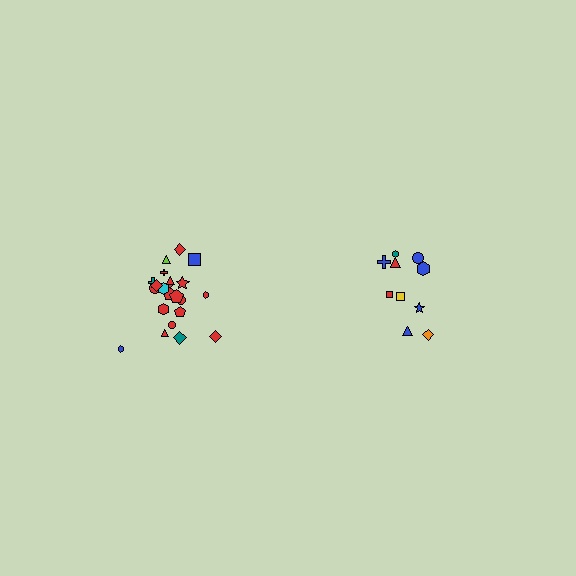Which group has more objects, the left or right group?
The left group.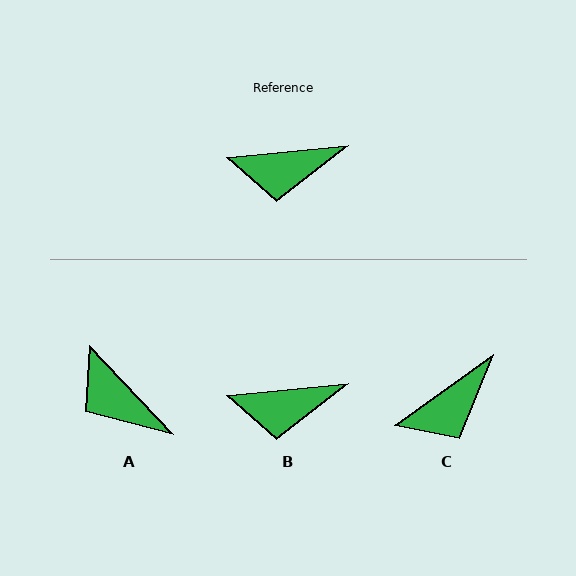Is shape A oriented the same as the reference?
No, it is off by about 53 degrees.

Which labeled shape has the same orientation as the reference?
B.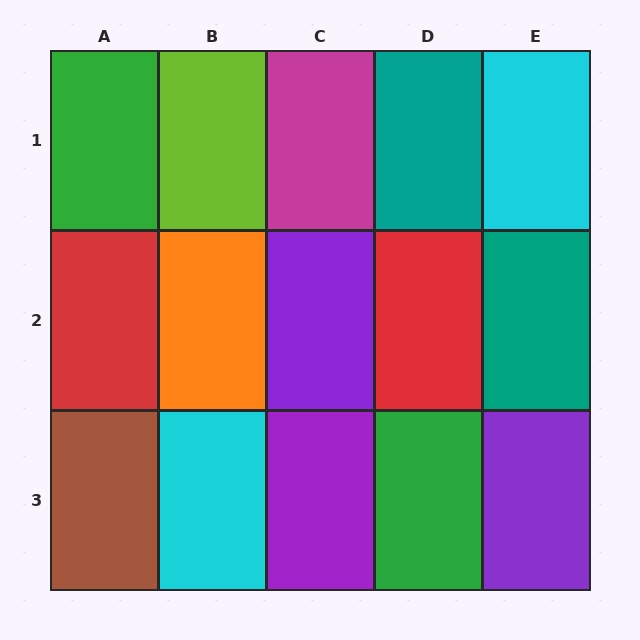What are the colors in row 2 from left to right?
Red, orange, purple, red, teal.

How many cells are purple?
3 cells are purple.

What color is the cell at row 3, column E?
Purple.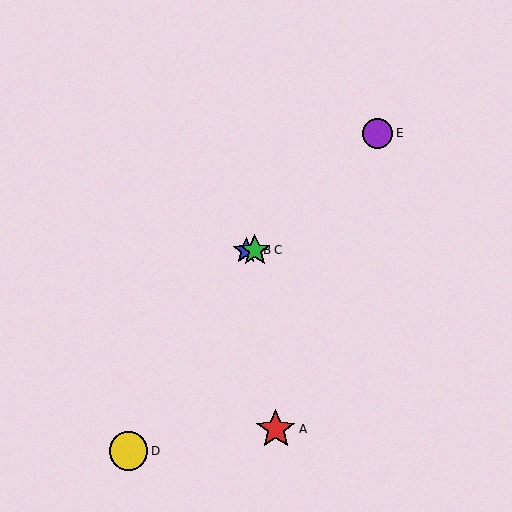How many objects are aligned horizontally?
2 objects (B, C) are aligned horizontally.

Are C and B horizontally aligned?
Yes, both are at y≈250.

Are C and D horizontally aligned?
No, C is at y≈250 and D is at y≈451.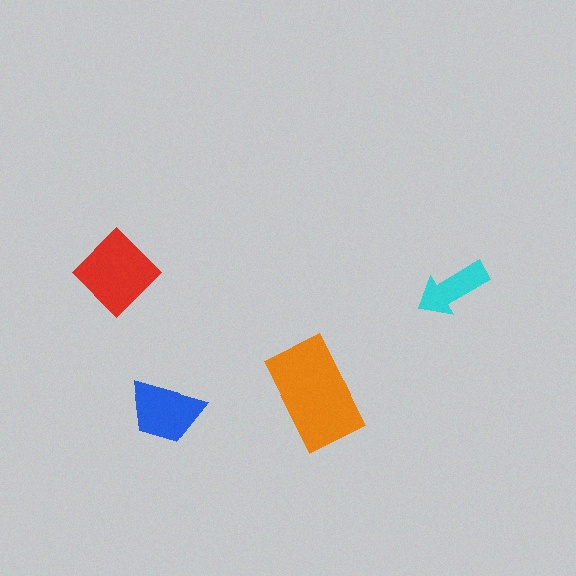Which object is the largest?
The orange rectangle.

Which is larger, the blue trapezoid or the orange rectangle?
The orange rectangle.